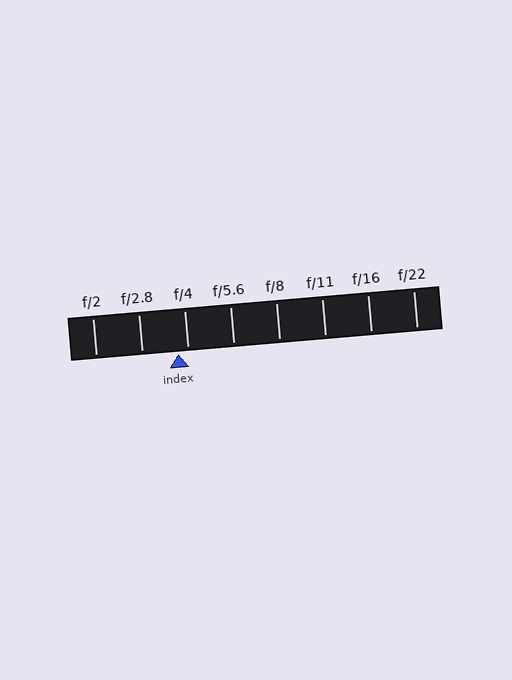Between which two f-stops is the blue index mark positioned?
The index mark is between f/2.8 and f/4.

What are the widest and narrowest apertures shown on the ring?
The widest aperture shown is f/2 and the narrowest is f/22.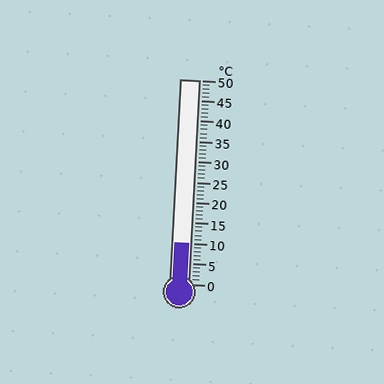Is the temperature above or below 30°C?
The temperature is below 30°C.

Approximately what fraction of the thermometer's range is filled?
The thermometer is filled to approximately 20% of its range.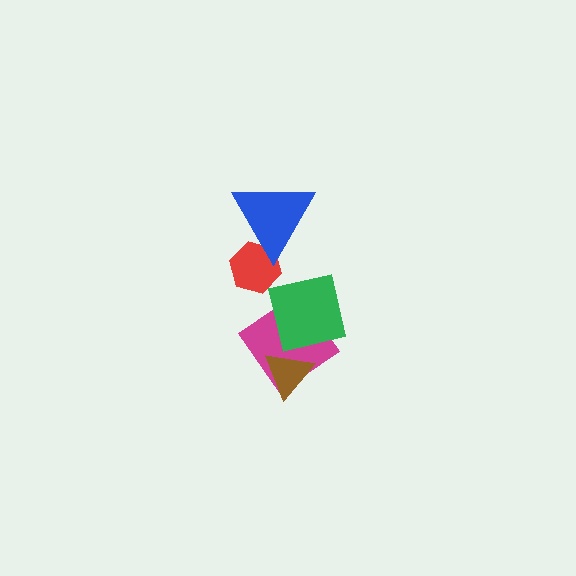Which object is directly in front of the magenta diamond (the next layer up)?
The green square is directly in front of the magenta diamond.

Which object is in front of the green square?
The brown triangle is in front of the green square.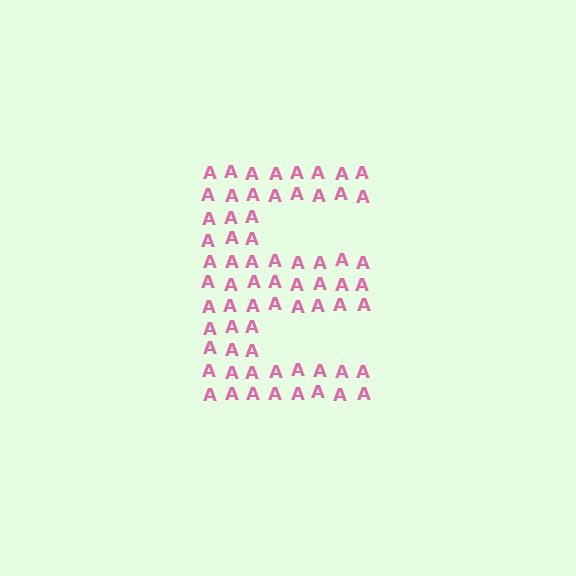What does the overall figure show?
The overall figure shows the letter E.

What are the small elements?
The small elements are letter A's.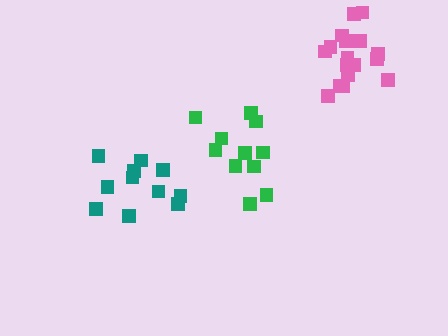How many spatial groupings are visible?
There are 3 spatial groupings.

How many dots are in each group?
Group 1: 11 dots, Group 2: 11 dots, Group 3: 17 dots (39 total).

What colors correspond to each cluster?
The clusters are colored: teal, green, pink.